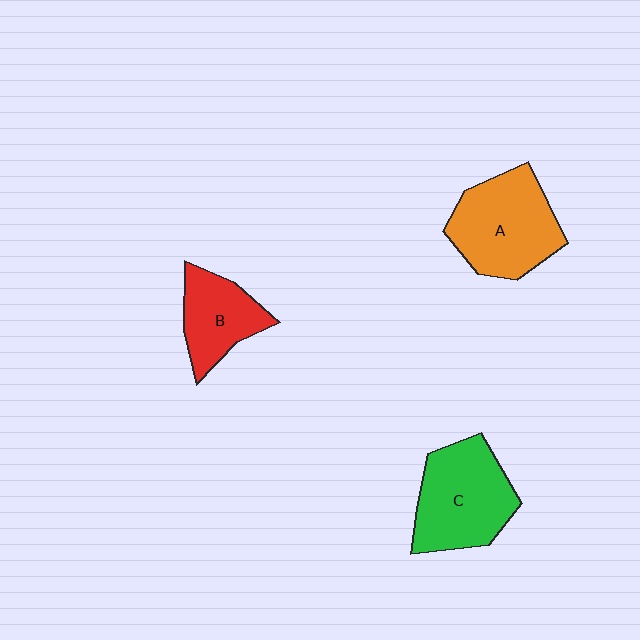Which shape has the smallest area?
Shape B (red).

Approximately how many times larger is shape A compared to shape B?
Approximately 1.5 times.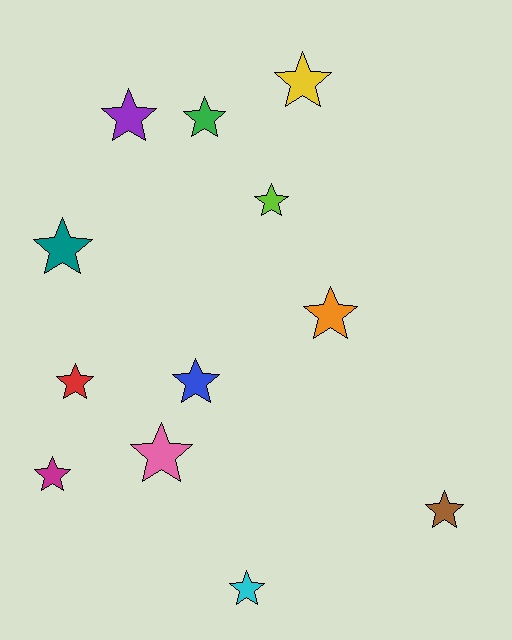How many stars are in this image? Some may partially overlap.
There are 12 stars.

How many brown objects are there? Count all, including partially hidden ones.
There is 1 brown object.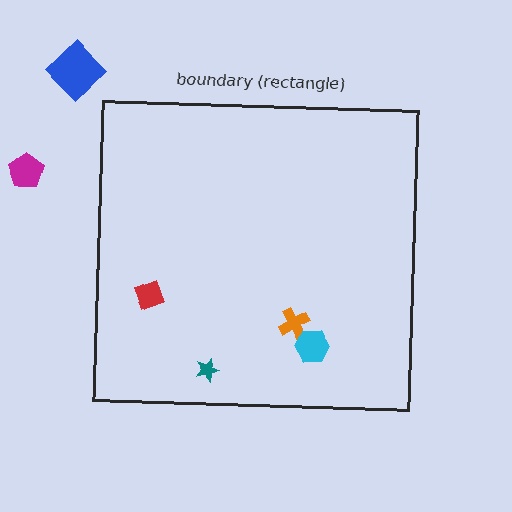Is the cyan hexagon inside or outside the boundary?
Inside.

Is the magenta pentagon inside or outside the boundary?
Outside.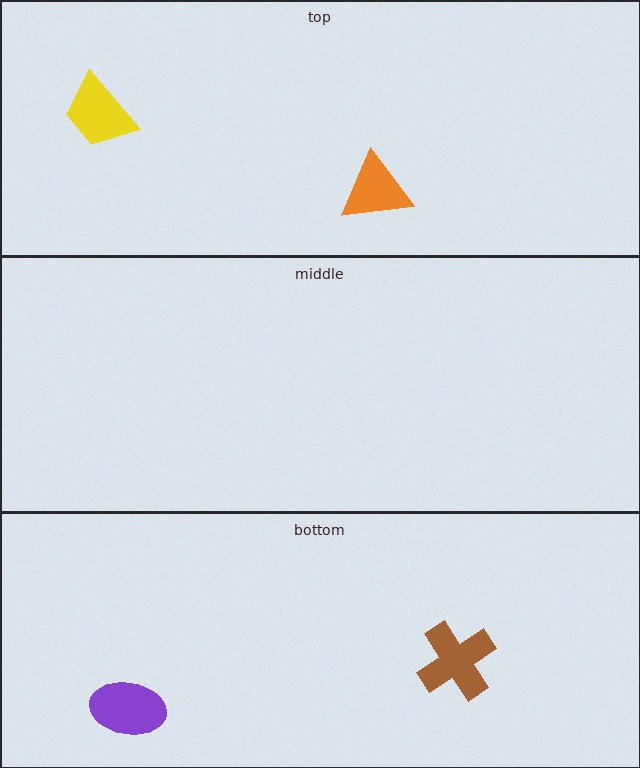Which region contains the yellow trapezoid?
The top region.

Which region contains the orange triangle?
The top region.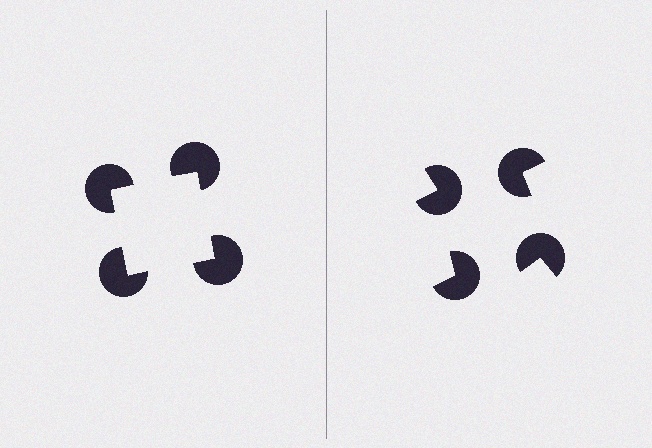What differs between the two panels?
The pac-man discs are positioned identically on both sides; only the wedge orientations differ. On the left they align to a square; on the right they are misaligned.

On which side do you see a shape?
An illusory square appears on the left side. On the right side the wedge cuts are rotated, so no coherent shape forms.